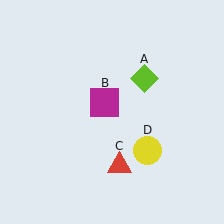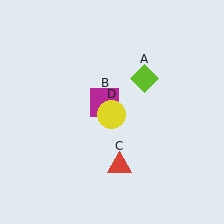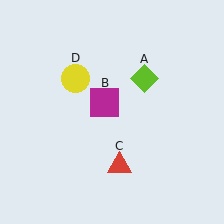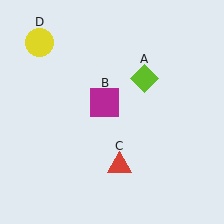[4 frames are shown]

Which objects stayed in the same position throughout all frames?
Lime diamond (object A) and magenta square (object B) and red triangle (object C) remained stationary.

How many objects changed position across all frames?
1 object changed position: yellow circle (object D).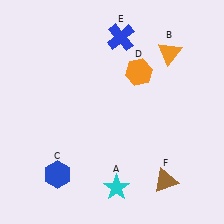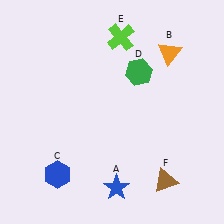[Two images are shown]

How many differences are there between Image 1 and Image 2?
There are 3 differences between the two images.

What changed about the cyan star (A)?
In Image 1, A is cyan. In Image 2, it changed to blue.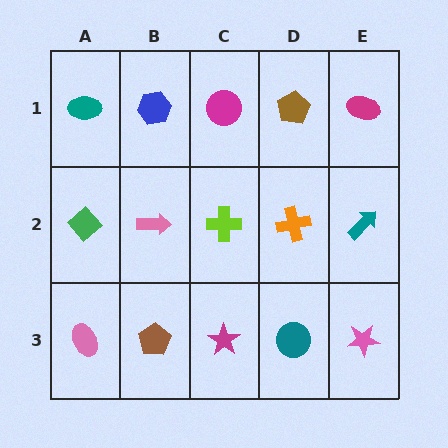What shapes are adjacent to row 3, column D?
An orange cross (row 2, column D), a magenta star (row 3, column C), a pink star (row 3, column E).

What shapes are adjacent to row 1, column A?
A green diamond (row 2, column A), a blue hexagon (row 1, column B).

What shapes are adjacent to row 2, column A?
A teal ellipse (row 1, column A), a pink ellipse (row 3, column A), a pink arrow (row 2, column B).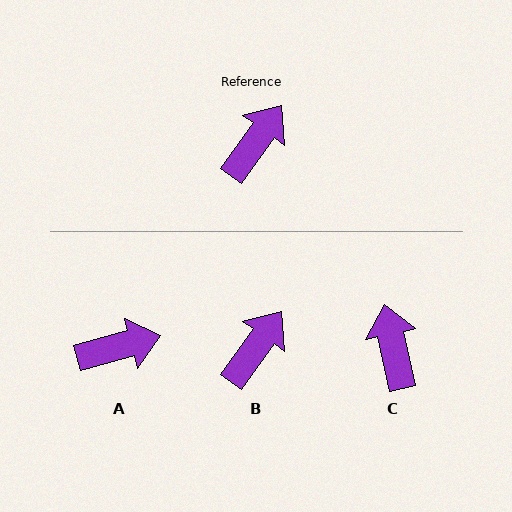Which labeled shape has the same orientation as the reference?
B.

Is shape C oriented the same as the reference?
No, it is off by about 48 degrees.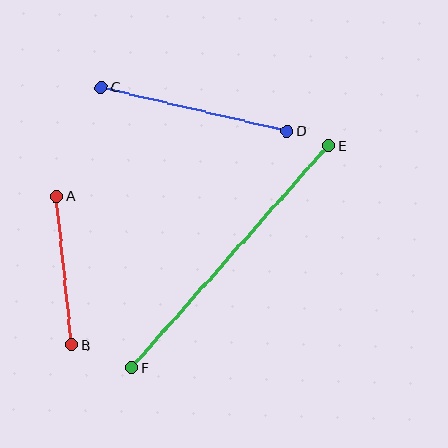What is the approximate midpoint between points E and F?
The midpoint is at approximately (230, 257) pixels.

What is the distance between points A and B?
The distance is approximately 150 pixels.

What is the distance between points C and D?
The distance is approximately 191 pixels.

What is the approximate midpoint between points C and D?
The midpoint is at approximately (194, 109) pixels.